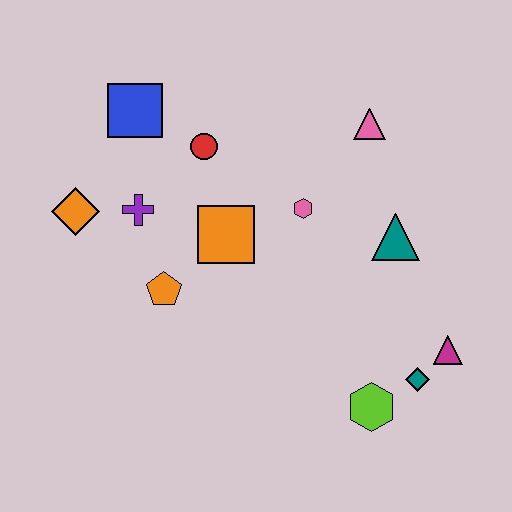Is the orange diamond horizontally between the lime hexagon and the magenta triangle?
No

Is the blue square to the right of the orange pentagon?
No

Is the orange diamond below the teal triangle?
No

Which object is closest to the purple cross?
The orange diamond is closest to the purple cross.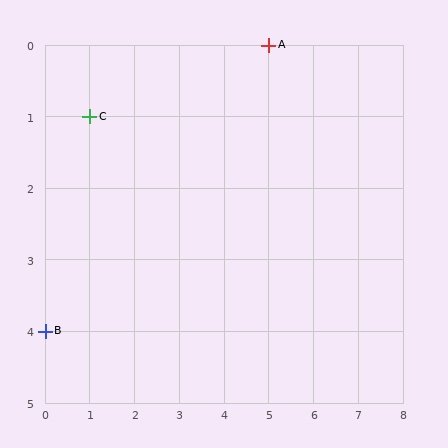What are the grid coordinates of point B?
Point B is at grid coordinates (0, 4).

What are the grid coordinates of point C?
Point C is at grid coordinates (1, 1).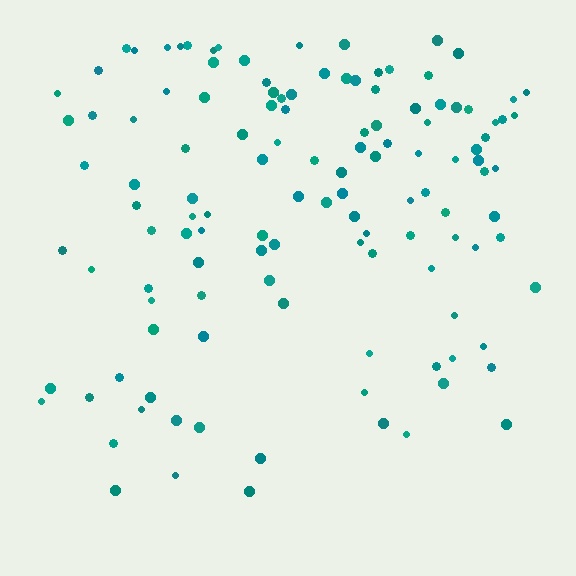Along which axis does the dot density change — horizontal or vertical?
Vertical.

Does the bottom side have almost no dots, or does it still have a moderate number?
Still a moderate number, just noticeably fewer than the top.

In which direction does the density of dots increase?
From bottom to top, with the top side densest.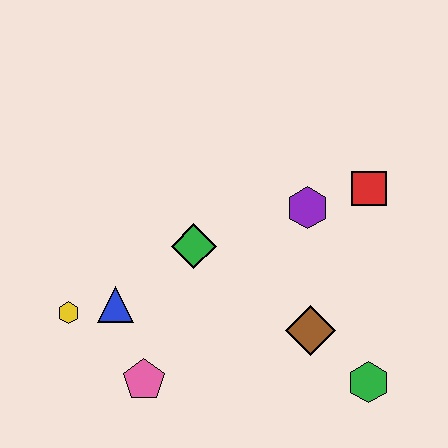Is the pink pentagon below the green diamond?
Yes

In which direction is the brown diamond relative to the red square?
The brown diamond is below the red square.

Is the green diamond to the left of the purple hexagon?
Yes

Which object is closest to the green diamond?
The blue triangle is closest to the green diamond.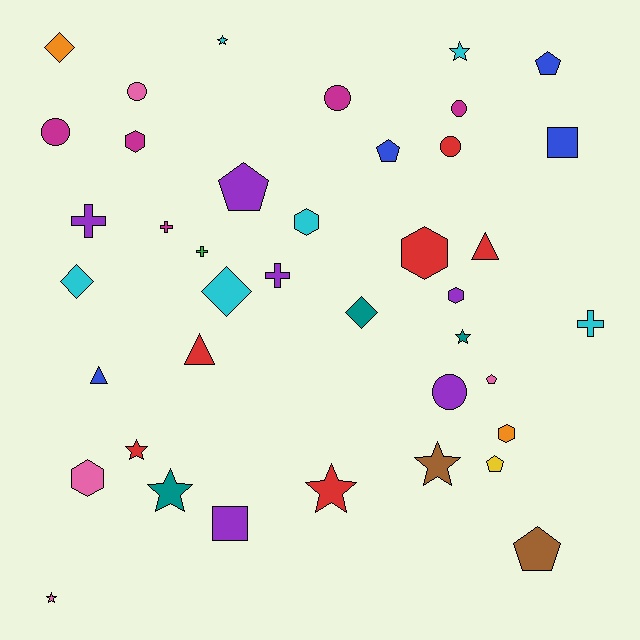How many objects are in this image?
There are 40 objects.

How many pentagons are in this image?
There are 6 pentagons.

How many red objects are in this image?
There are 6 red objects.